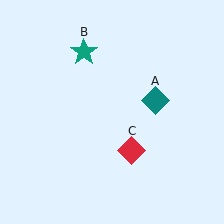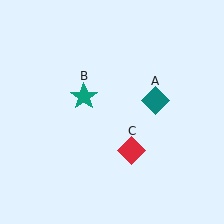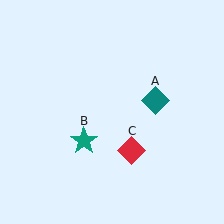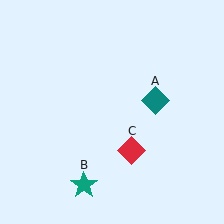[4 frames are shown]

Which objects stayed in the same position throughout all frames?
Teal diamond (object A) and red diamond (object C) remained stationary.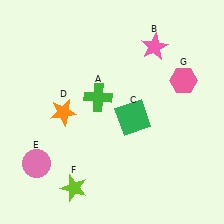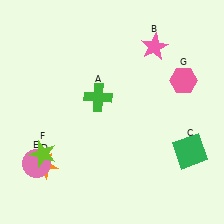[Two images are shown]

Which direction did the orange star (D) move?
The orange star (D) moved down.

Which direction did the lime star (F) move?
The lime star (F) moved up.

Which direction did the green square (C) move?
The green square (C) moved right.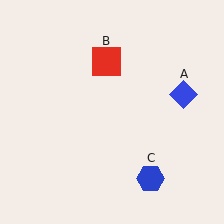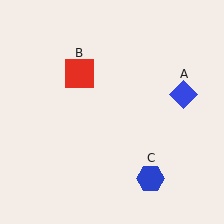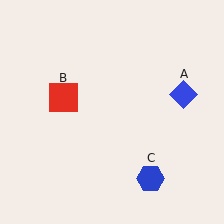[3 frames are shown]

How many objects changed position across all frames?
1 object changed position: red square (object B).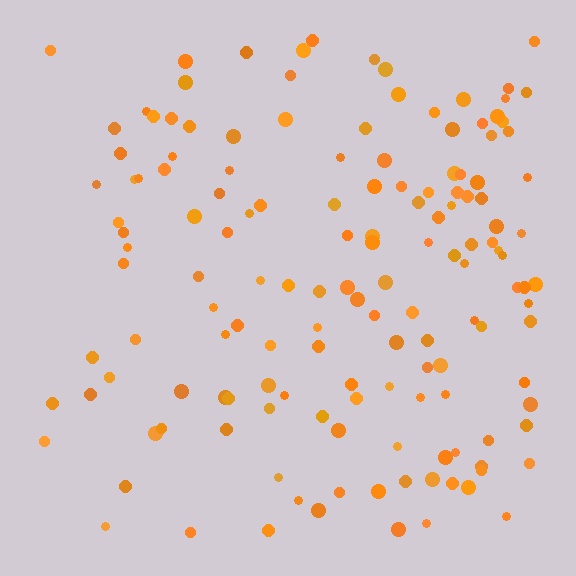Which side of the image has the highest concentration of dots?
The right.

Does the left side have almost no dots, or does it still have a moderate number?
Still a moderate number, just noticeably fewer than the right.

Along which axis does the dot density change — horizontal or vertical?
Horizontal.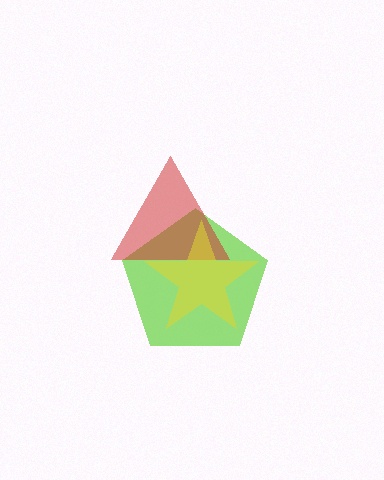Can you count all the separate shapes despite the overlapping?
Yes, there are 3 separate shapes.